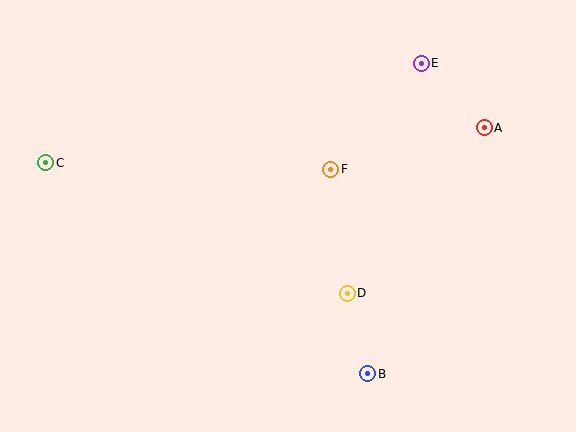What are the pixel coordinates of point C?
Point C is at (46, 163).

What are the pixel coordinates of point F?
Point F is at (331, 169).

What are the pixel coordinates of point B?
Point B is at (368, 374).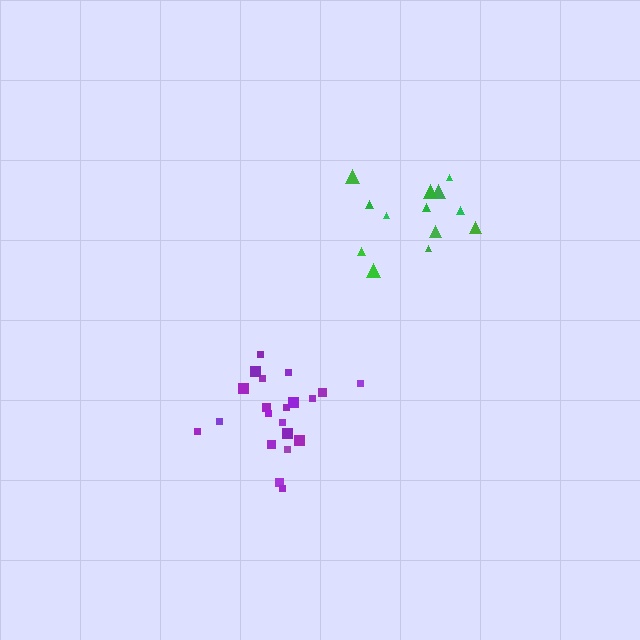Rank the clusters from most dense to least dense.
purple, green.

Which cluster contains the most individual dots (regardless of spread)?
Purple (21).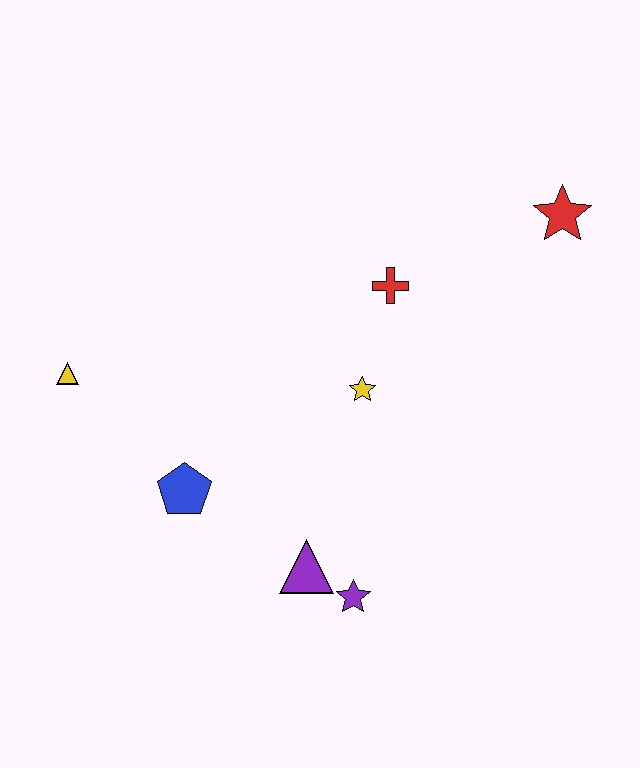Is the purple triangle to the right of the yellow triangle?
Yes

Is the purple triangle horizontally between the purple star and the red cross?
No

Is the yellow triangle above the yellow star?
Yes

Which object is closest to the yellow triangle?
The blue pentagon is closest to the yellow triangle.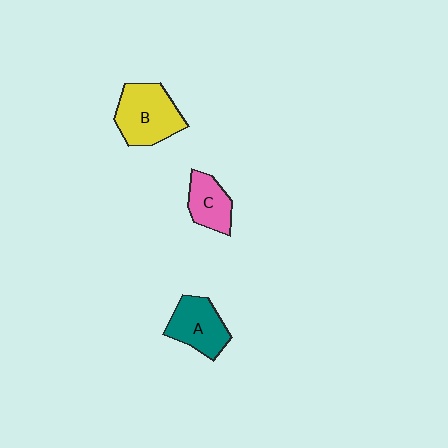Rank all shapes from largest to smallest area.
From largest to smallest: B (yellow), A (teal), C (pink).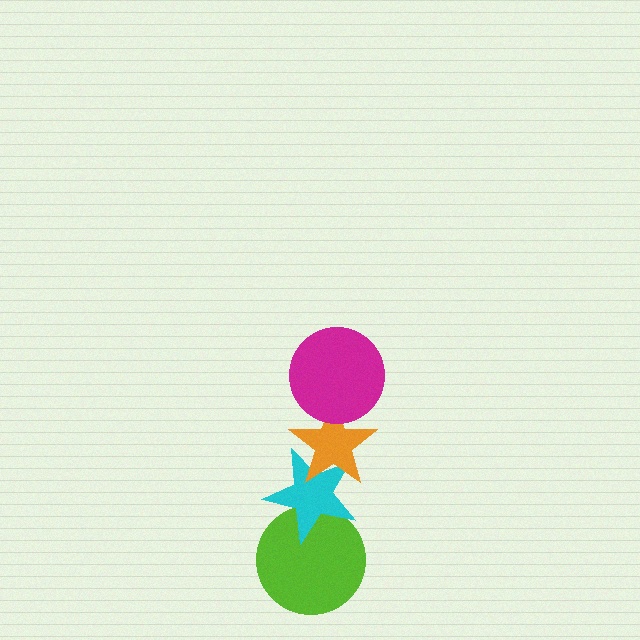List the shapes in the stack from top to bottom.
From top to bottom: the magenta circle, the orange star, the cyan star, the lime circle.